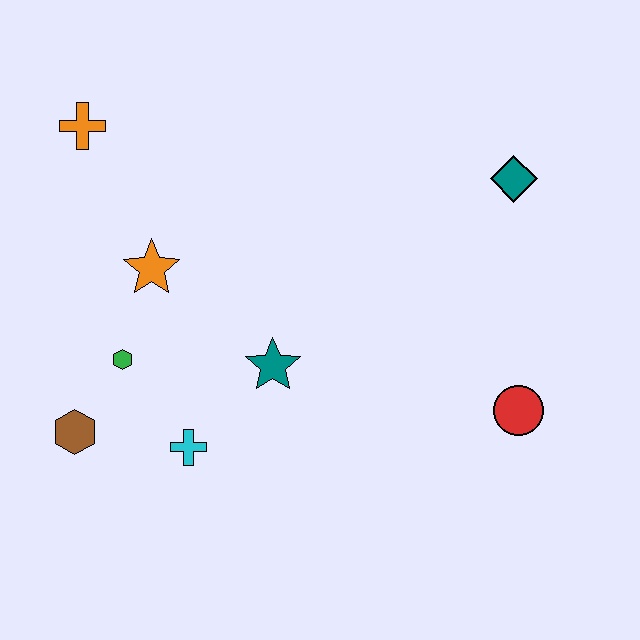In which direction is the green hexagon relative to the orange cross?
The green hexagon is below the orange cross.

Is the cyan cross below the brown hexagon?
Yes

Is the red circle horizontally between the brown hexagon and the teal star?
No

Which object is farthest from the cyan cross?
The teal diamond is farthest from the cyan cross.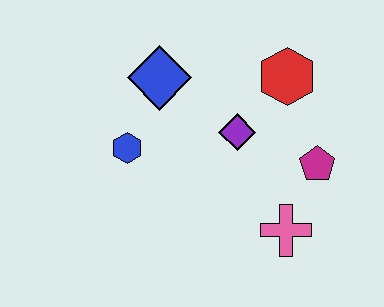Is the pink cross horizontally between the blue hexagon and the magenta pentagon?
Yes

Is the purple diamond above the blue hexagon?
Yes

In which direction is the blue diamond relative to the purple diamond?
The blue diamond is to the left of the purple diamond.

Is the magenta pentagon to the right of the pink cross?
Yes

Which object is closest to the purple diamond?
The red hexagon is closest to the purple diamond.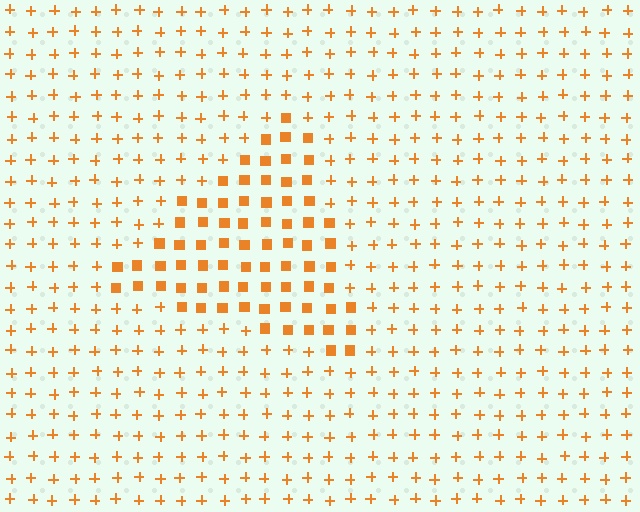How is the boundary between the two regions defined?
The boundary is defined by a change in element shape: squares inside vs. plus signs outside. All elements share the same color and spacing.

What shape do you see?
I see a triangle.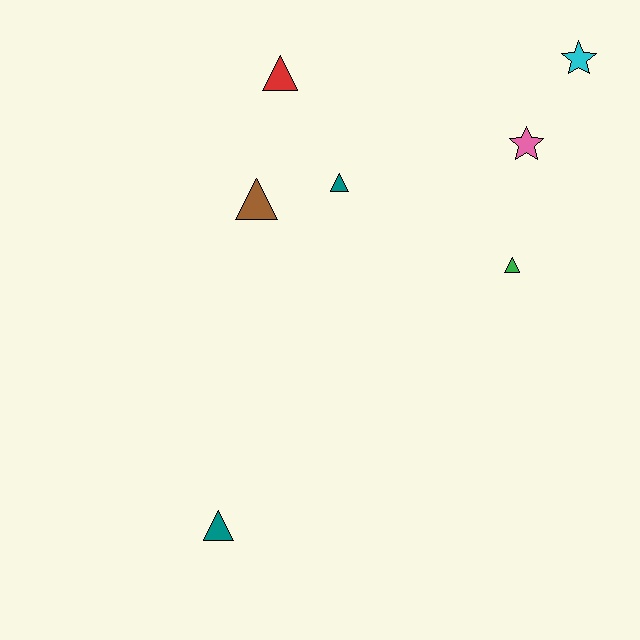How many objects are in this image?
There are 7 objects.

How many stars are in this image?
There are 2 stars.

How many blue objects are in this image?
There are no blue objects.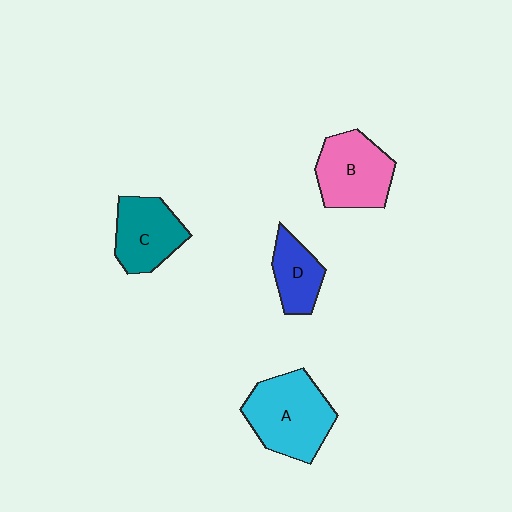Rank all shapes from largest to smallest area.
From largest to smallest: A (cyan), B (pink), C (teal), D (blue).